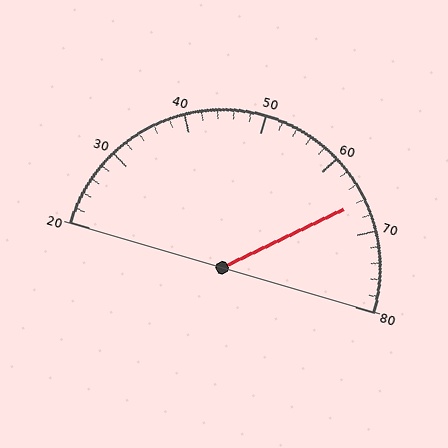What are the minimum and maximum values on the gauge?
The gauge ranges from 20 to 80.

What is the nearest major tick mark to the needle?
The nearest major tick mark is 70.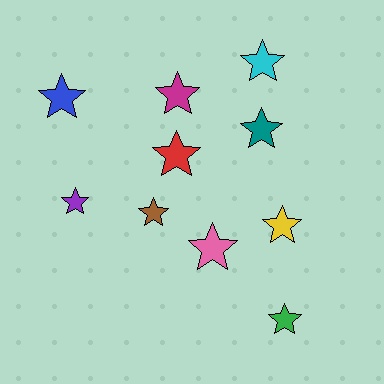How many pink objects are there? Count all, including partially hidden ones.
There is 1 pink object.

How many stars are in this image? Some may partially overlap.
There are 10 stars.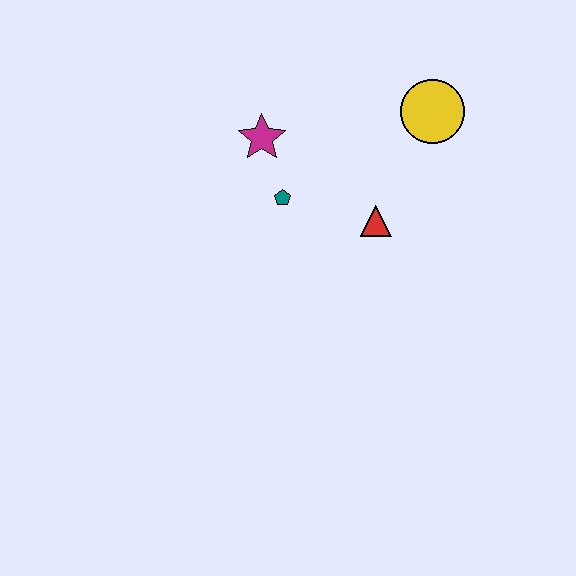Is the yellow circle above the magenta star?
Yes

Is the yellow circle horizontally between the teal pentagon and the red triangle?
No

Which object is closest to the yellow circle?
The red triangle is closest to the yellow circle.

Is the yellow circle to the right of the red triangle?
Yes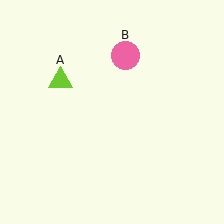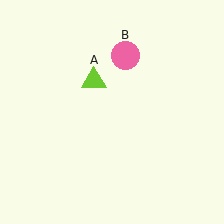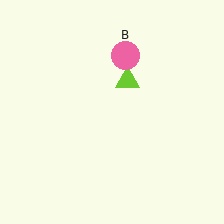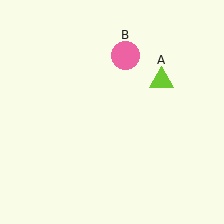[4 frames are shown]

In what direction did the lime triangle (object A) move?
The lime triangle (object A) moved right.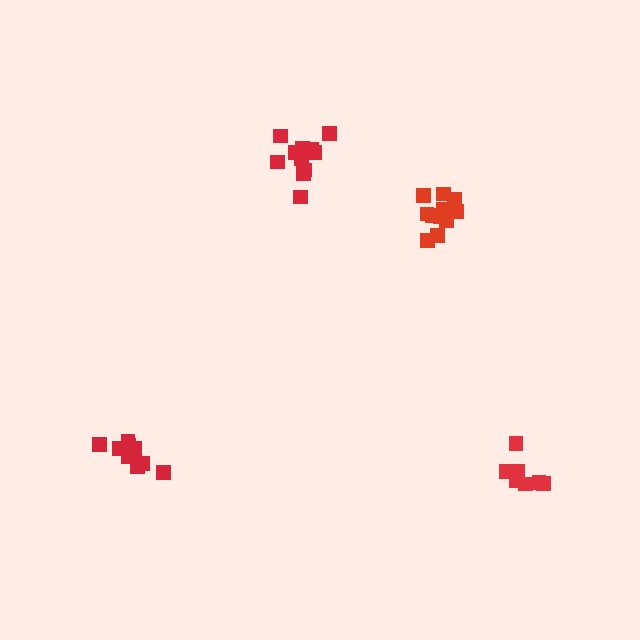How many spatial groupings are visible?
There are 4 spatial groupings.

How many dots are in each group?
Group 1: 11 dots, Group 2: 9 dots, Group 3: 12 dots, Group 4: 7 dots (39 total).